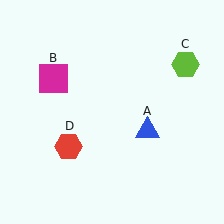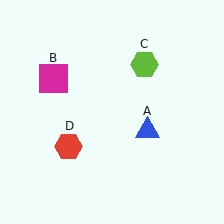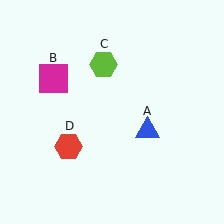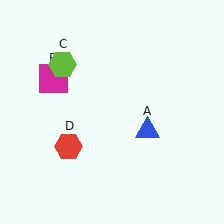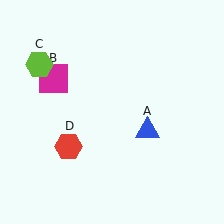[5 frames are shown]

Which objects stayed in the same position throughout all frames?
Blue triangle (object A) and magenta square (object B) and red hexagon (object D) remained stationary.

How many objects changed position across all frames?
1 object changed position: lime hexagon (object C).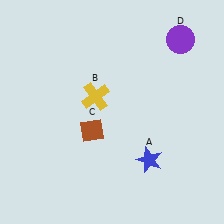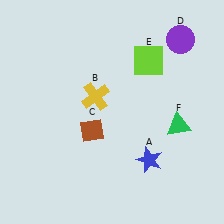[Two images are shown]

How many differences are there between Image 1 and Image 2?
There are 2 differences between the two images.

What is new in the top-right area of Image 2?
A lime square (E) was added in the top-right area of Image 2.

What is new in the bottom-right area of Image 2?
A green triangle (F) was added in the bottom-right area of Image 2.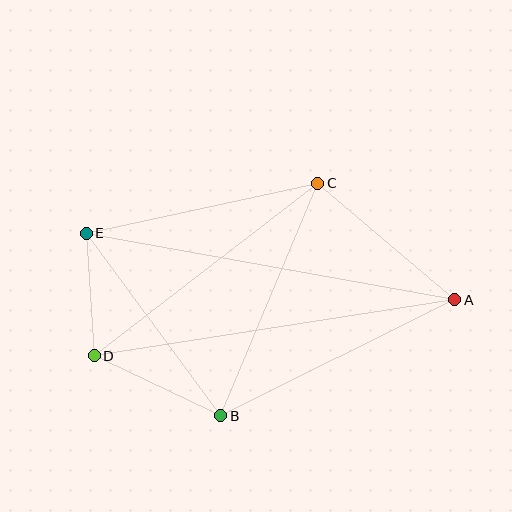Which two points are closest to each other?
Points D and E are closest to each other.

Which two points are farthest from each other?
Points A and E are farthest from each other.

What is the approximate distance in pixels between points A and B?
The distance between A and B is approximately 261 pixels.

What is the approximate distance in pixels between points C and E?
The distance between C and E is approximately 237 pixels.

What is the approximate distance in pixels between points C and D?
The distance between C and D is approximately 283 pixels.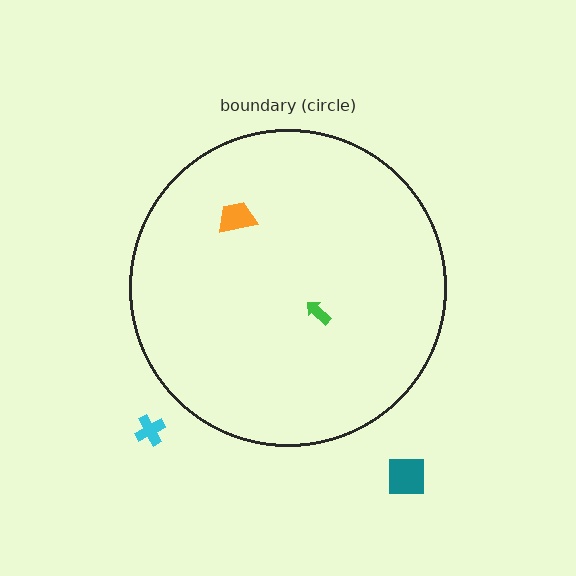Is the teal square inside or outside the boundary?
Outside.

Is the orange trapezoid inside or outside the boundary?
Inside.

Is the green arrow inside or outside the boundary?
Inside.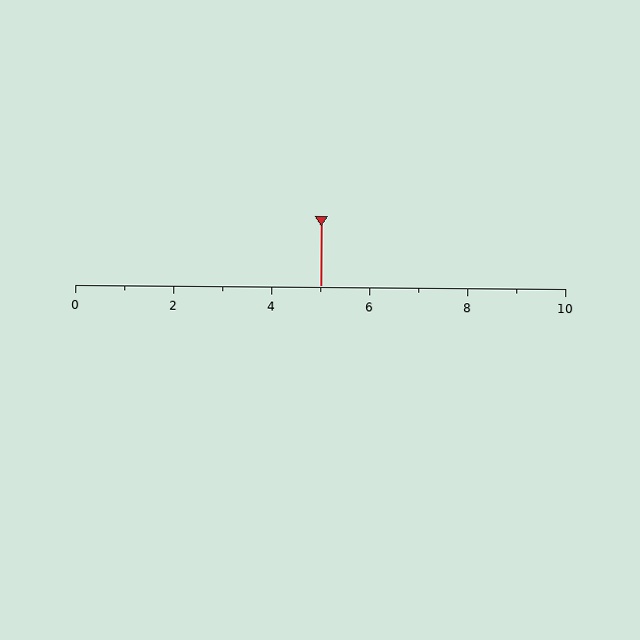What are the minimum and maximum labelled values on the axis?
The axis runs from 0 to 10.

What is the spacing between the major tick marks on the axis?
The major ticks are spaced 2 apart.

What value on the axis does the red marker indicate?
The marker indicates approximately 5.